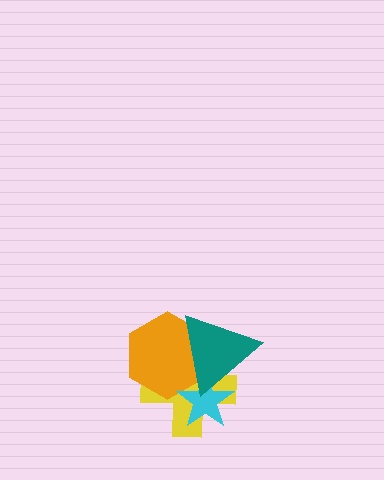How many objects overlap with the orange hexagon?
3 objects overlap with the orange hexagon.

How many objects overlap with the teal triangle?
3 objects overlap with the teal triangle.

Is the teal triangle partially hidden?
No, no other shape covers it.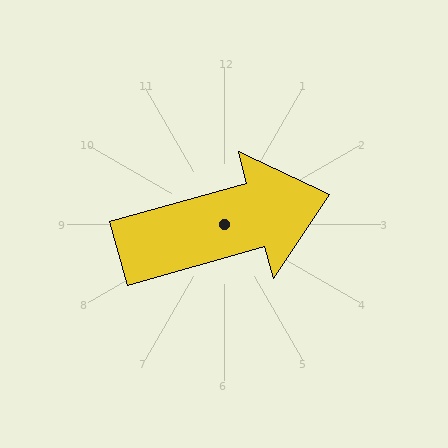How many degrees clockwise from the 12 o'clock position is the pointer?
Approximately 74 degrees.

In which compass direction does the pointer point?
East.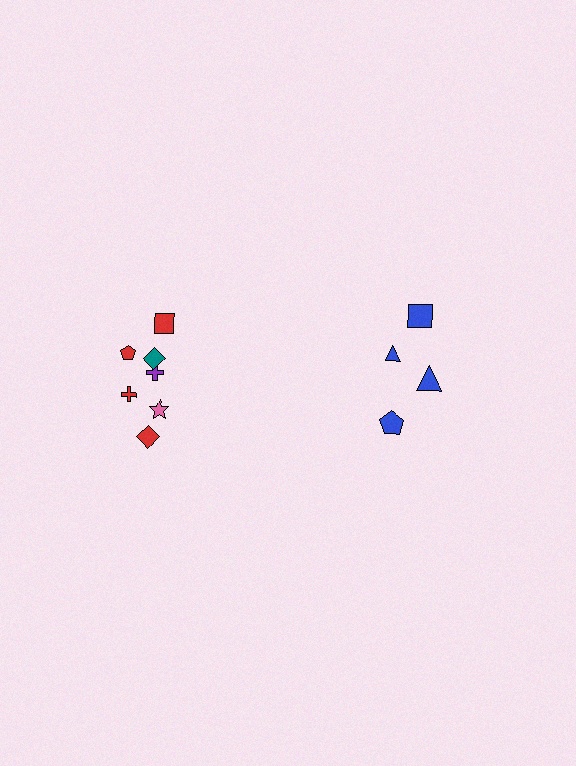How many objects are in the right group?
There are 4 objects.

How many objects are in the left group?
There are 7 objects.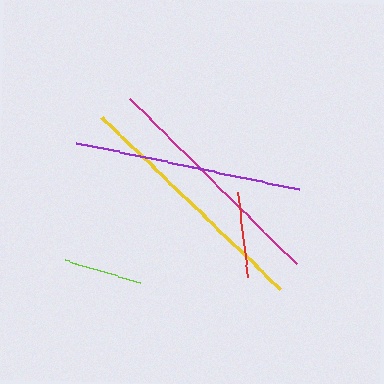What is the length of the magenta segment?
The magenta segment is approximately 236 pixels long.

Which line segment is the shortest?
The lime line is the shortest at approximately 79 pixels.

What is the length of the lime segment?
The lime segment is approximately 79 pixels long.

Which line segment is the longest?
The yellow line is the longest at approximately 248 pixels.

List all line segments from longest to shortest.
From longest to shortest: yellow, magenta, purple, red, lime.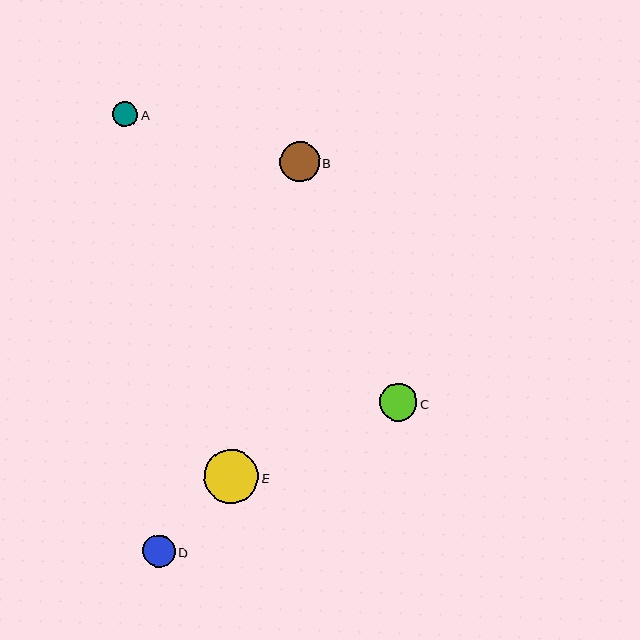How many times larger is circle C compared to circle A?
Circle C is approximately 1.5 times the size of circle A.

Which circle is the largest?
Circle E is the largest with a size of approximately 54 pixels.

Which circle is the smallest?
Circle A is the smallest with a size of approximately 26 pixels.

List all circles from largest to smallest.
From largest to smallest: E, B, C, D, A.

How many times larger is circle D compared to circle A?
Circle D is approximately 1.3 times the size of circle A.